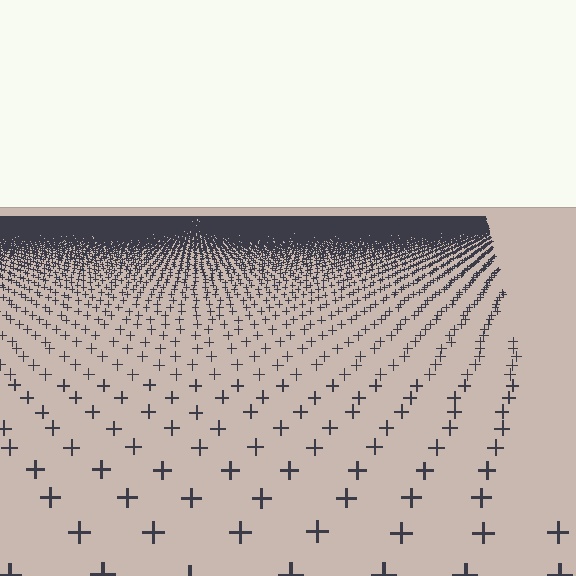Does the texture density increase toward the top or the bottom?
Density increases toward the top.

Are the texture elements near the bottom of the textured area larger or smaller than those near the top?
Larger. Near the bottom, elements are closer to the viewer and appear at a bigger on-screen size.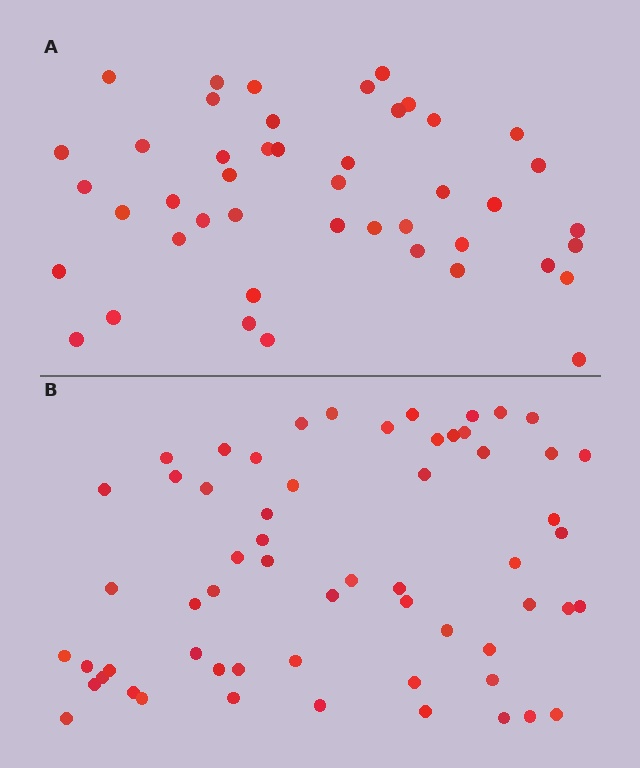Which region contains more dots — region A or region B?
Region B (the bottom region) has more dots.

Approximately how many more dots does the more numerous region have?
Region B has approximately 15 more dots than region A.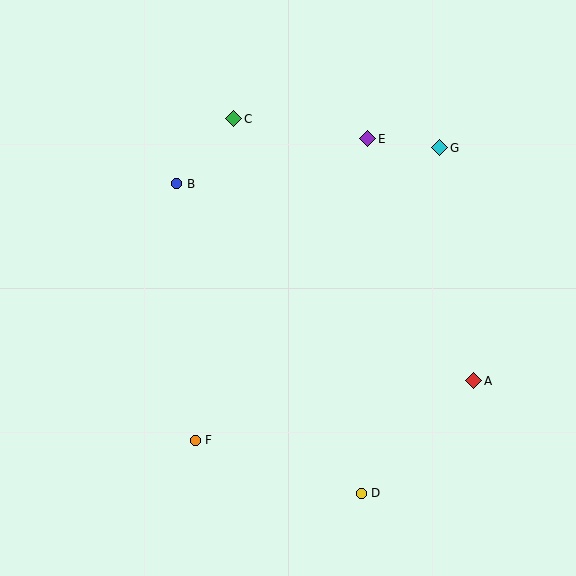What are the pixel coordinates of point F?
Point F is at (195, 440).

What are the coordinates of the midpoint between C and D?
The midpoint between C and D is at (298, 306).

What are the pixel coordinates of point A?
Point A is at (474, 381).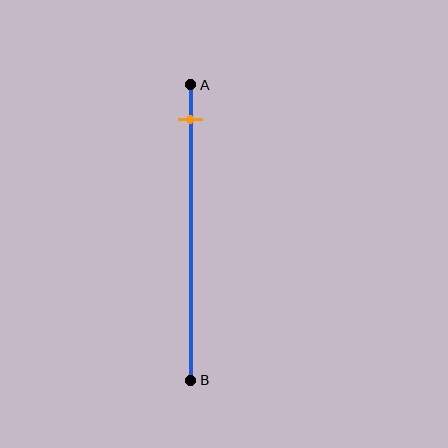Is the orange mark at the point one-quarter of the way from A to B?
No, the mark is at about 10% from A, not at the 25% one-quarter point.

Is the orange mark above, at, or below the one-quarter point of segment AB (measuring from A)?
The orange mark is above the one-quarter point of segment AB.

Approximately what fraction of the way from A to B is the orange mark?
The orange mark is approximately 10% of the way from A to B.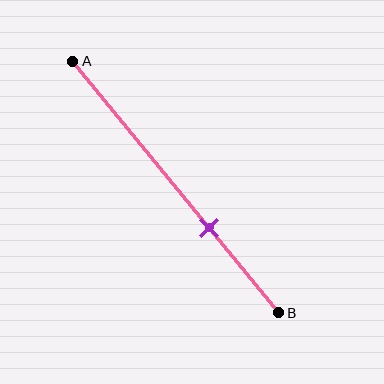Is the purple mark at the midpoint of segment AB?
No, the mark is at about 65% from A, not at the 50% midpoint.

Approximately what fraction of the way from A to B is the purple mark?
The purple mark is approximately 65% of the way from A to B.